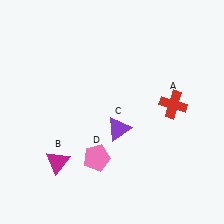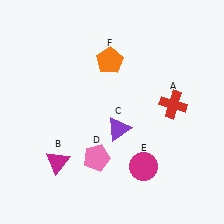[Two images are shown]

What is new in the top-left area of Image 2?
An orange pentagon (F) was added in the top-left area of Image 2.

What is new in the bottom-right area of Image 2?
A magenta circle (E) was added in the bottom-right area of Image 2.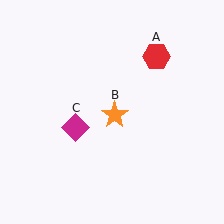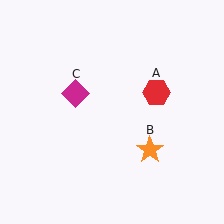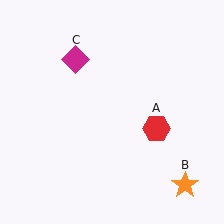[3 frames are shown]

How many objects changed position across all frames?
3 objects changed position: red hexagon (object A), orange star (object B), magenta diamond (object C).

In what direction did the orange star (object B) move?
The orange star (object B) moved down and to the right.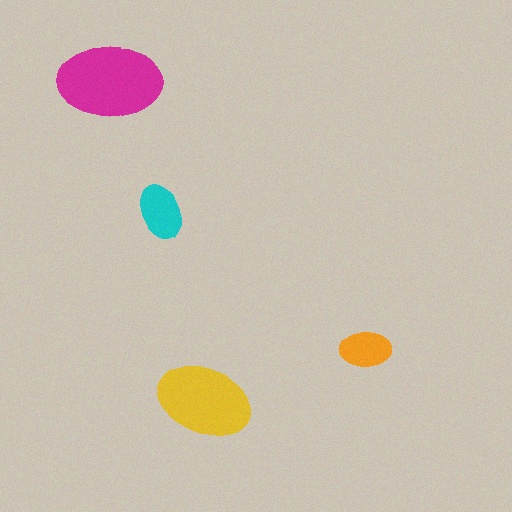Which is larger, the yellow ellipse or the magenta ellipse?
The magenta one.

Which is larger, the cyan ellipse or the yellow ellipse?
The yellow one.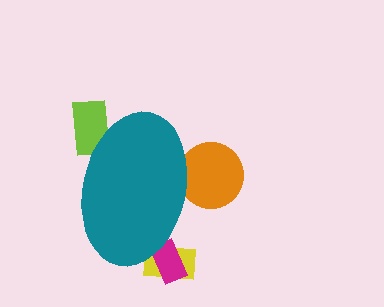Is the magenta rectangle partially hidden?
Yes, the magenta rectangle is partially hidden behind the teal ellipse.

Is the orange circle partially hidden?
Yes, the orange circle is partially hidden behind the teal ellipse.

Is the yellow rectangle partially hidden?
Yes, the yellow rectangle is partially hidden behind the teal ellipse.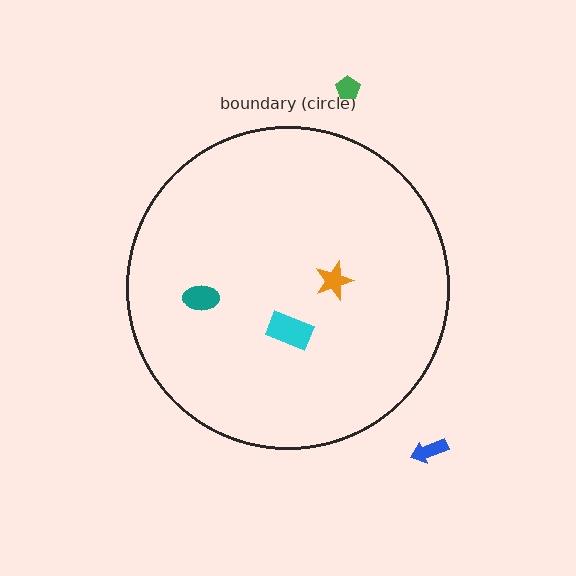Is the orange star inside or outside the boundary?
Inside.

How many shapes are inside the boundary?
3 inside, 2 outside.